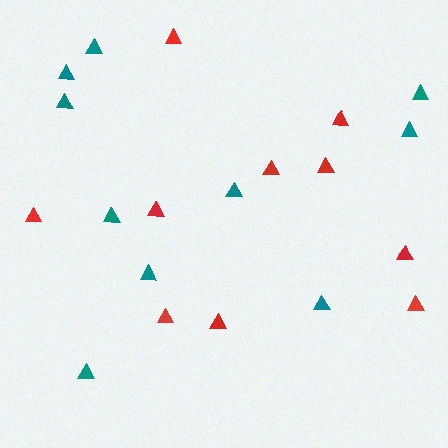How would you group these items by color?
There are 2 groups: one group of red triangles (10) and one group of teal triangles (10).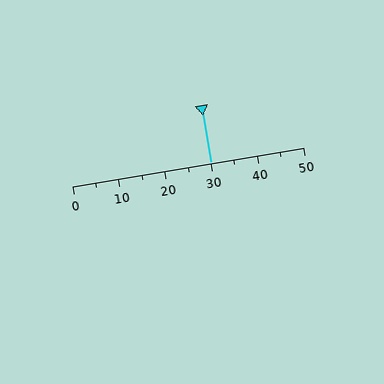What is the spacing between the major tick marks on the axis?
The major ticks are spaced 10 apart.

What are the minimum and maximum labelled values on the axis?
The axis runs from 0 to 50.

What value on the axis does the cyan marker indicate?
The marker indicates approximately 30.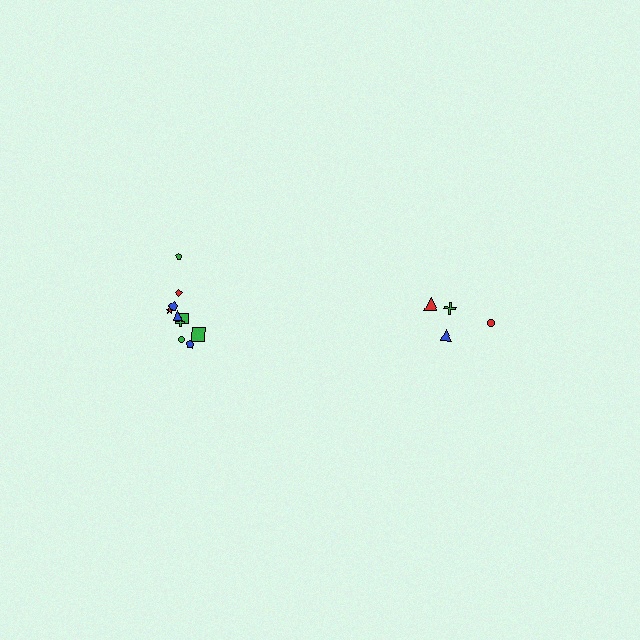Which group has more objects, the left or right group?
The left group.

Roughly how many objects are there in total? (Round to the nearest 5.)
Roughly 15 objects in total.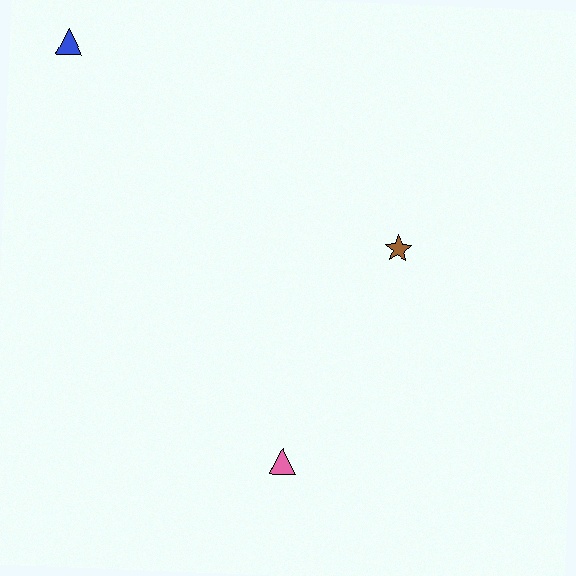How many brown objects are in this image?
There is 1 brown object.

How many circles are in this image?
There are no circles.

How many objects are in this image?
There are 3 objects.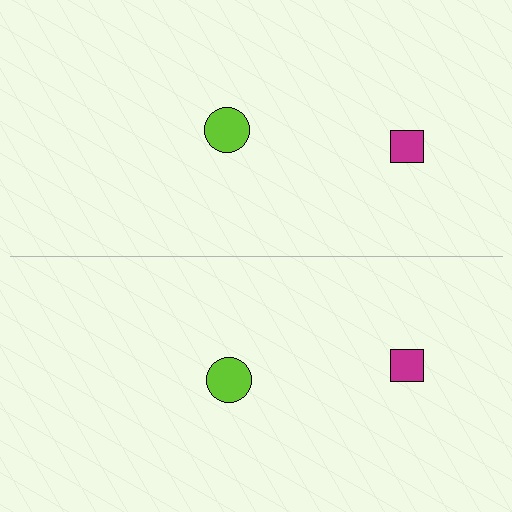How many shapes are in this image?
There are 4 shapes in this image.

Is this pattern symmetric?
Yes, this pattern has bilateral (reflection) symmetry.